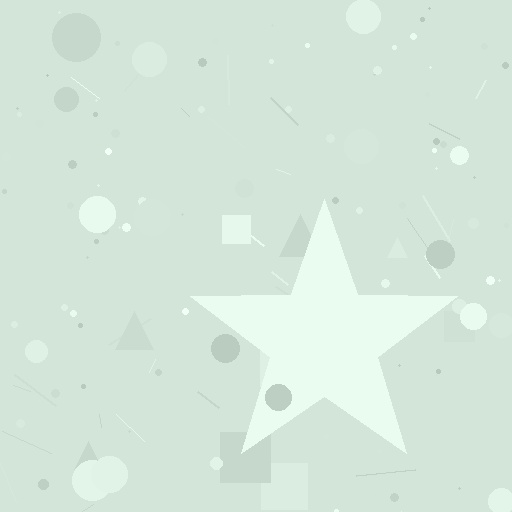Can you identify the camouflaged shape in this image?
The camouflaged shape is a star.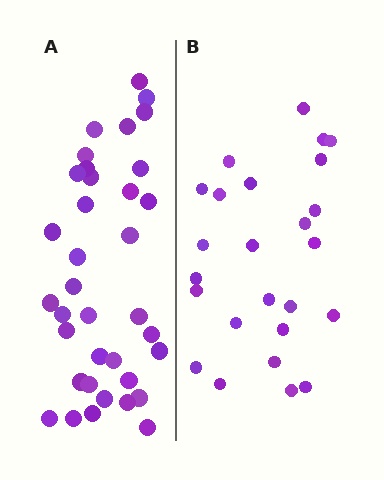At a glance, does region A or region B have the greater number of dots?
Region A (the left region) has more dots.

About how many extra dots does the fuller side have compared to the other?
Region A has roughly 12 or so more dots than region B.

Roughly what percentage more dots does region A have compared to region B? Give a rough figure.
About 45% more.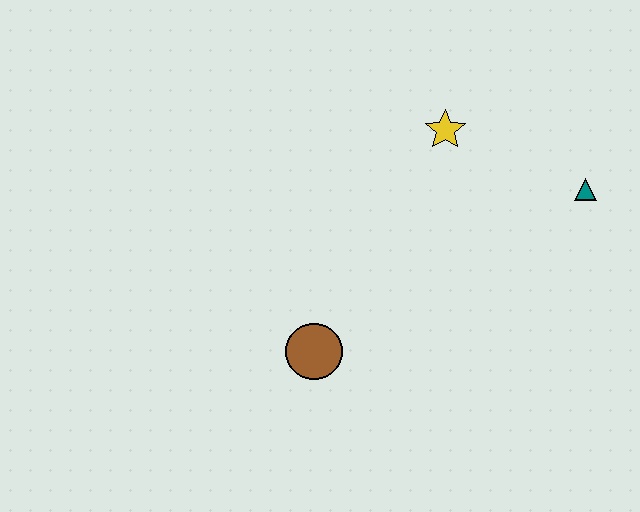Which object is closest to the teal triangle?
The yellow star is closest to the teal triangle.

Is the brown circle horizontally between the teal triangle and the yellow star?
No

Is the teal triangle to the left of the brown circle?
No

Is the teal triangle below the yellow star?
Yes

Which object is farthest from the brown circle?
The teal triangle is farthest from the brown circle.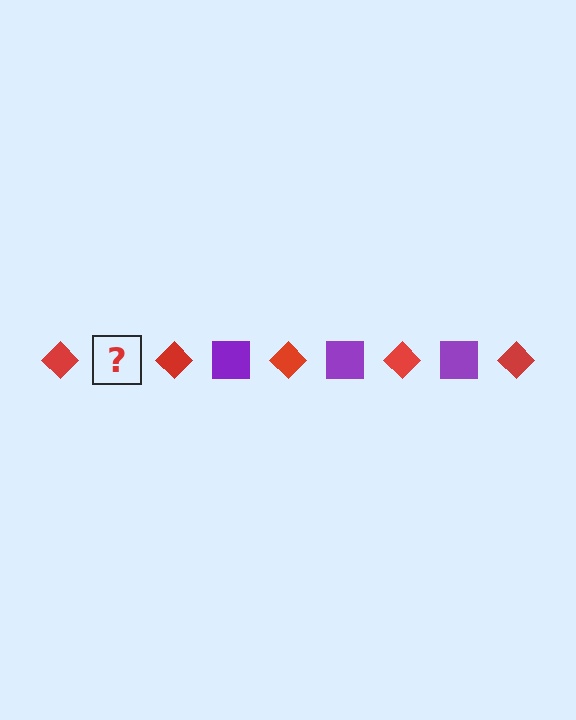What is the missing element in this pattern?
The missing element is a purple square.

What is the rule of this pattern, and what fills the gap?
The rule is that the pattern alternates between red diamond and purple square. The gap should be filled with a purple square.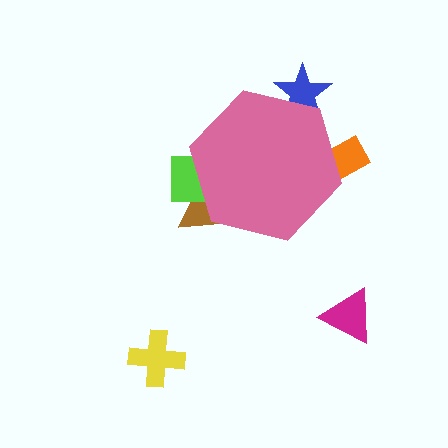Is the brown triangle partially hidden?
Yes, the brown triangle is partially hidden behind the pink hexagon.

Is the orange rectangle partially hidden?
Yes, the orange rectangle is partially hidden behind the pink hexagon.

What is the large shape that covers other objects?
A pink hexagon.